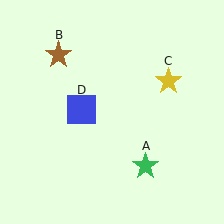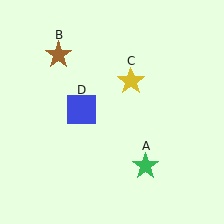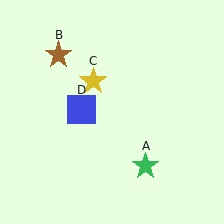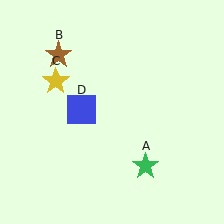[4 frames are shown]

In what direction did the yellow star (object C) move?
The yellow star (object C) moved left.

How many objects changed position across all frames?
1 object changed position: yellow star (object C).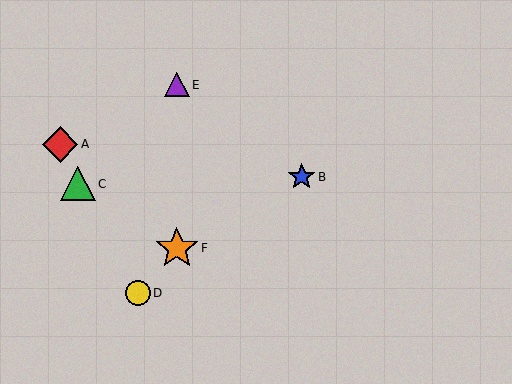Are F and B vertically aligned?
No, F is at x≈177 and B is at x≈302.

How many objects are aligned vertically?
2 objects (E, F) are aligned vertically.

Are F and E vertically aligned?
Yes, both are at x≈177.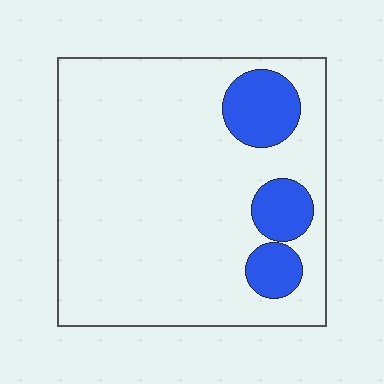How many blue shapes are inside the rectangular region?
3.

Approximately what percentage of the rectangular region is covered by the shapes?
Approximately 15%.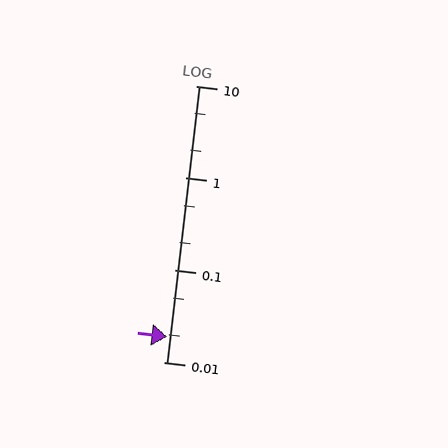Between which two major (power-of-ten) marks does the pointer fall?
The pointer is between 0.01 and 0.1.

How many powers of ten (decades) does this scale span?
The scale spans 3 decades, from 0.01 to 10.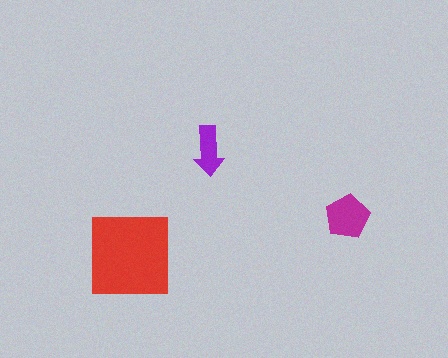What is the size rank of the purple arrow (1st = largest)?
3rd.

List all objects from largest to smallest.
The red square, the magenta pentagon, the purple arrow.